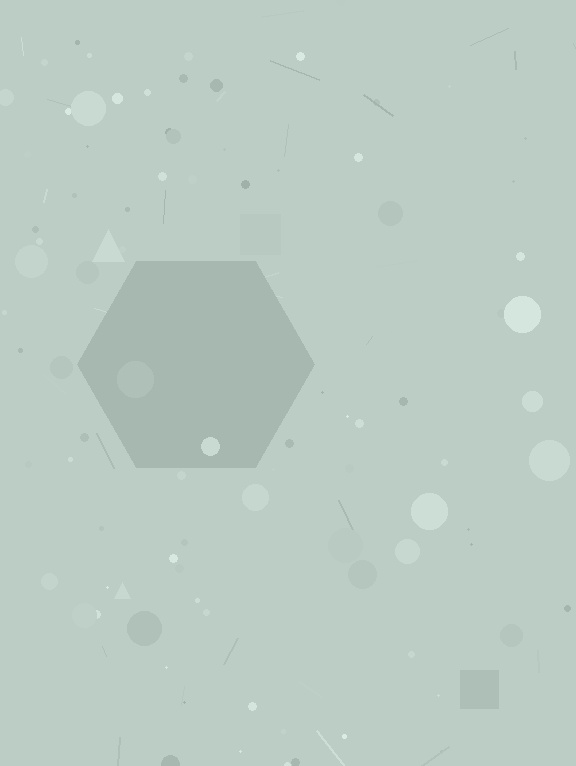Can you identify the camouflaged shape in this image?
The camouflaged shape is a hexagon.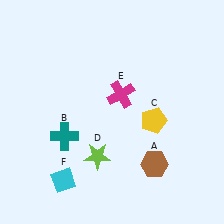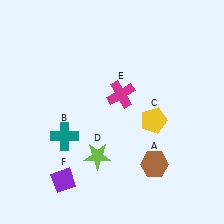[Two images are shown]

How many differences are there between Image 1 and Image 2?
There is 1 difference between the two images.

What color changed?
The diamond (F) changed from cyan in Image 1 to purple in Image 2.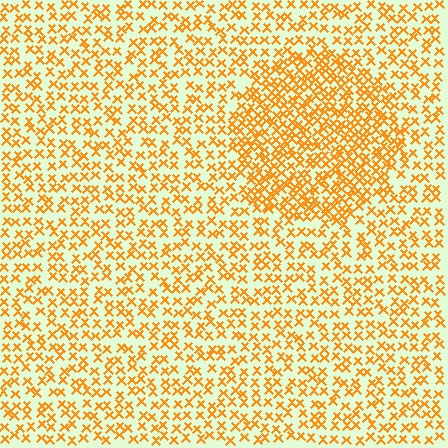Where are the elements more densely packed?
The elements are more densely packed inside the circle boundary.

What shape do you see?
I see a circle.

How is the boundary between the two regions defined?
The boundary is defined by a change in element density (approximately 1.8x ratio). All elements are the same color, size, and shape.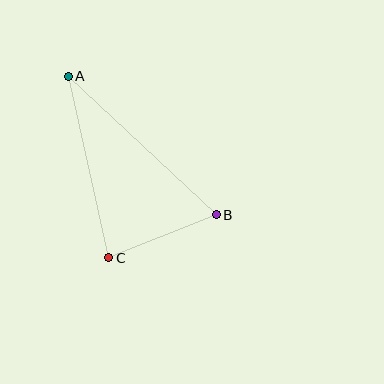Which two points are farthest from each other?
Points A and B are farthest from each other.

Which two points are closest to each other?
Points B and C are closest to each other.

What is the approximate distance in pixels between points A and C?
The distance between A and C is approximately 186 pixels.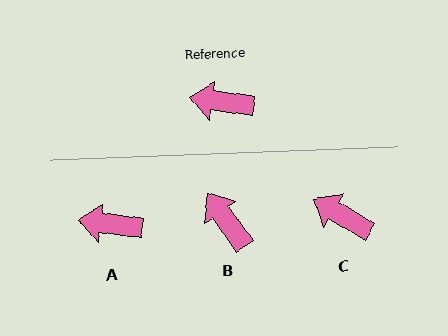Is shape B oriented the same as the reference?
No, it is off by about 47 degrees.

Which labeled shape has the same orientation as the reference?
A.